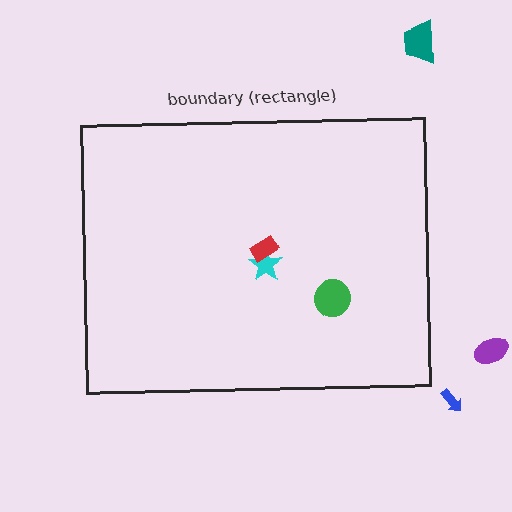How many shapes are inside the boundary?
3 inside, 3 outside.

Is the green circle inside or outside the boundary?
Inside.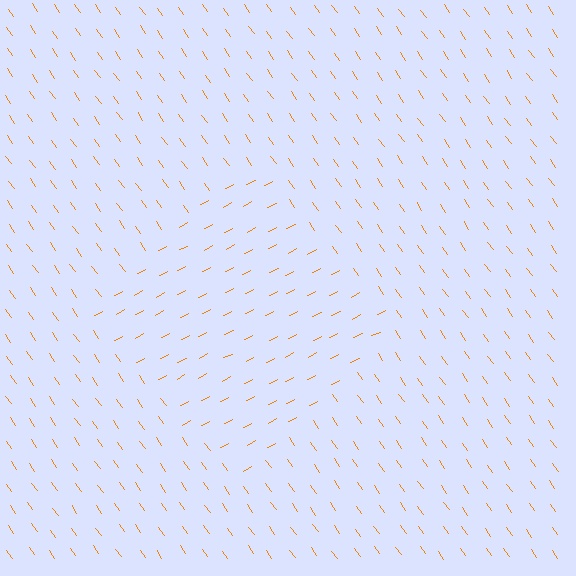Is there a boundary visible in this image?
Yes, there is a texture boundary formed by a change in line orientation.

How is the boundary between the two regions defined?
The boundary is defined purely by a change in line orientation (approximately 82 degrees difference). All lines are the same color and thickness.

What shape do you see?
I see a diamond.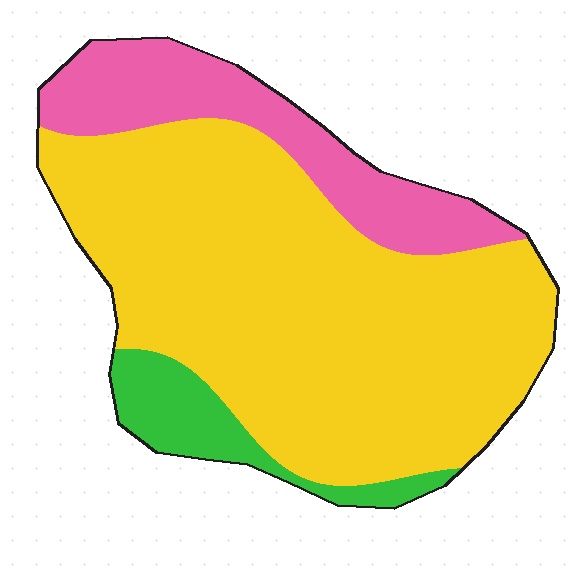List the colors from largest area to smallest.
From largest to smallest: yellow, pink, green.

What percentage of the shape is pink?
Pink takes up less than a quarter of the shape.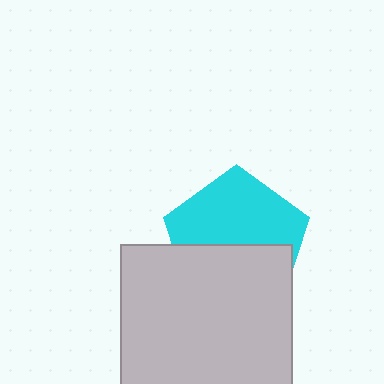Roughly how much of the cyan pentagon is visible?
About half of it is visible (roughly 54%).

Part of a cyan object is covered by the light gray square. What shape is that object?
It is a pentagon.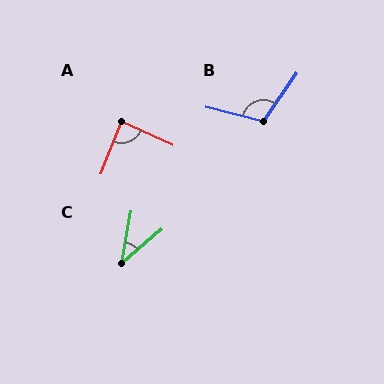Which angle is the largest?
B, at approximately 110 degrees.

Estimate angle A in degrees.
Approximately 87 degrees.